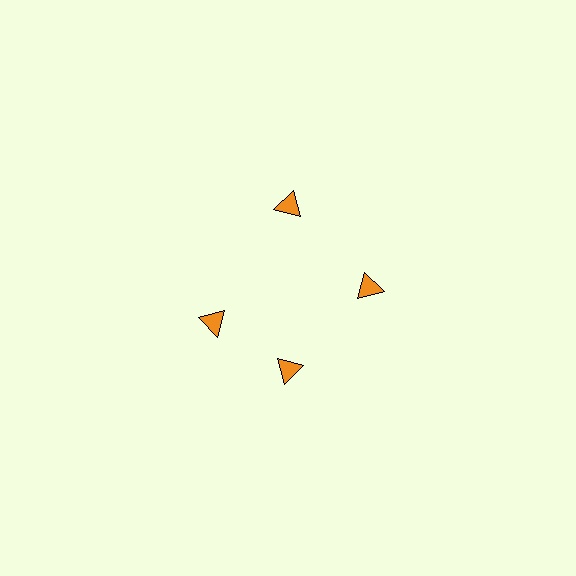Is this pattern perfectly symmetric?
No. The 4 orange triangles are arranged in a ring, but one element near the 9 o'clock position is rotated out of alignment along the ring, breaking the 4-fold rotational symmetry.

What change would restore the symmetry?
The symmetry would be restored by rotating it back into even spacing with its neighbors so that all 4 triangles sit at equal angles and equal distance from the center.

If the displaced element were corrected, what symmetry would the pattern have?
It would have 4-fold rotational symmetry — the pattern would map onto itself every 90 degrees.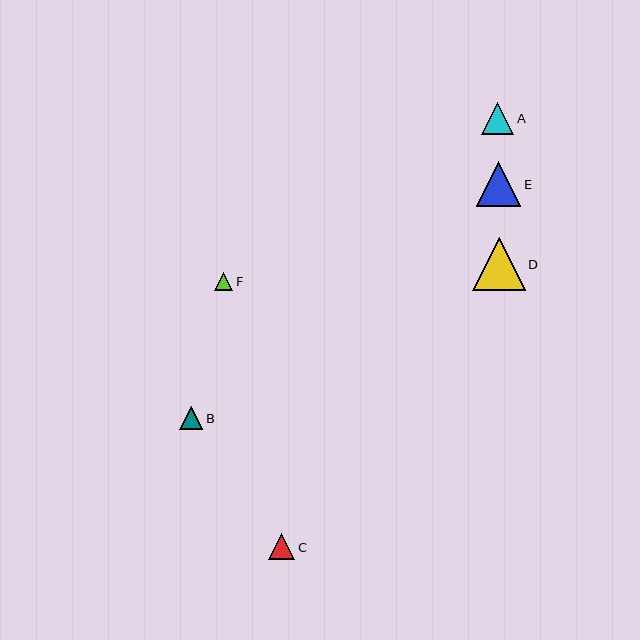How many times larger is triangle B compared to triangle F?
Triangle B is approximately 1.3 times the size of triangle F.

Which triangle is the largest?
Triangle D is the largest with a size of approximately 53 pixels.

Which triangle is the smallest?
Triangle F is the smallest with a size of approximately 18 pixels.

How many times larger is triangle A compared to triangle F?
Triangle A is approximately 1.8 times the size of triangle F.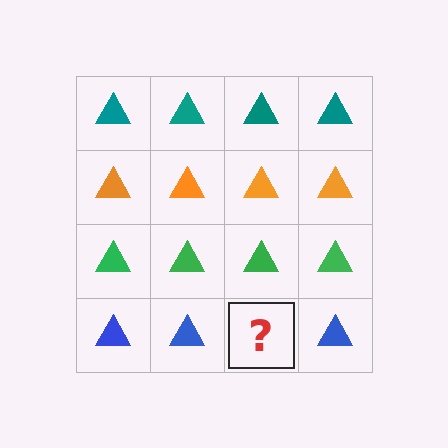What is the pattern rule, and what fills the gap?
The rule is that each row has a consistent color. The gap should be filled with a blue triangle.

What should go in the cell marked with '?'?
The missing cell should contain a blue triangle.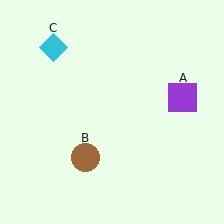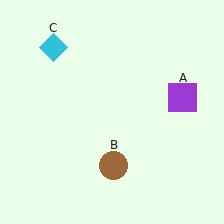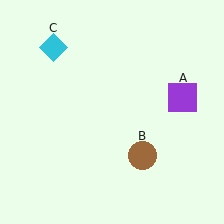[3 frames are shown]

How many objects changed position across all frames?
1 object changed position: brown circle (object B).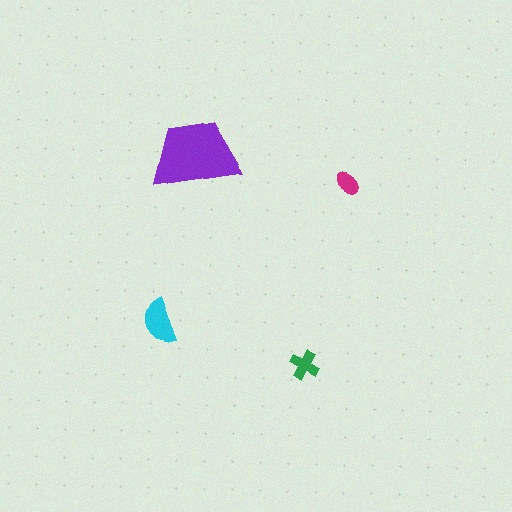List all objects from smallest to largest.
The magenta ellipse, the green cross, the cyan semicircle, the purple trapezoid.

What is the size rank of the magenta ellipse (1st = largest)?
4th.